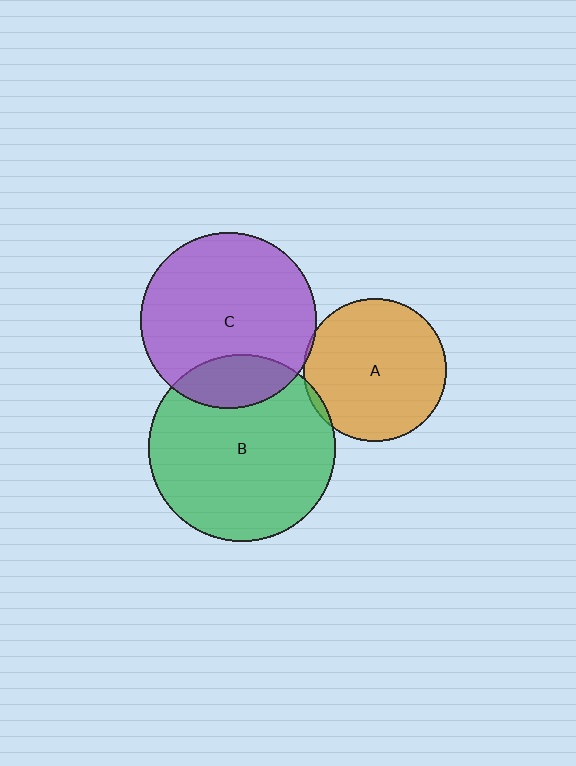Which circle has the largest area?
Circle B (green).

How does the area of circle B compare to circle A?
Approximately 1.7 times.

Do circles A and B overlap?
Yes.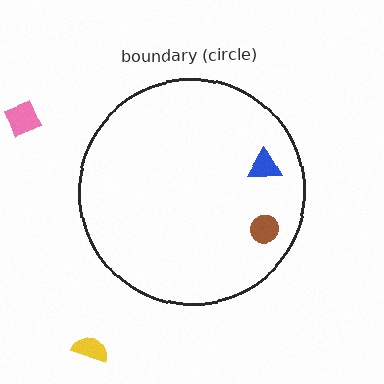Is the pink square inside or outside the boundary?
Outside.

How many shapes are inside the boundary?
2 inside, 2 outside.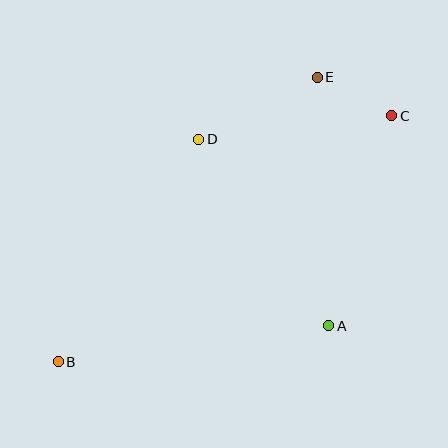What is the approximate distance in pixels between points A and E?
The distance between A and E is approximately 249 pixels.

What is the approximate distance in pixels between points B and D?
The distance between B and D is approximately 263 pixels.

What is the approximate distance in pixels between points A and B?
The distance between A and B is approximately 273 pixels.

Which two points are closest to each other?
Points C and E are closest to each other.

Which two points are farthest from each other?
Points B and C are farthest from each other.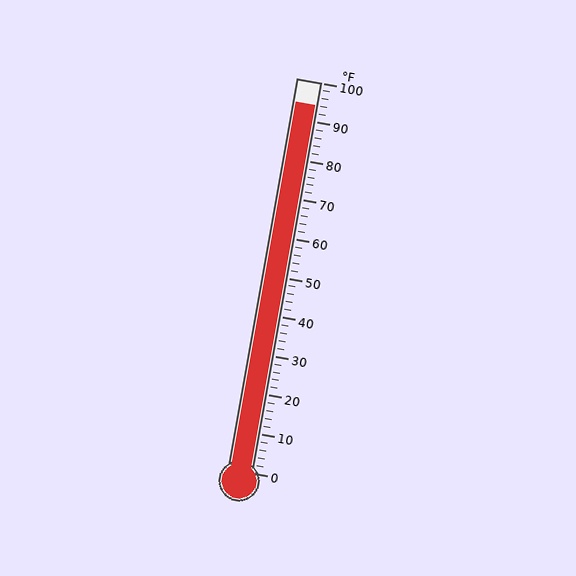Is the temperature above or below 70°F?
The temperature is above 70°F.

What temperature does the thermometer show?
The thermometer shows approximately 94°F.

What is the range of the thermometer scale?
The thermometer scale ranges from 0°F to 100°F.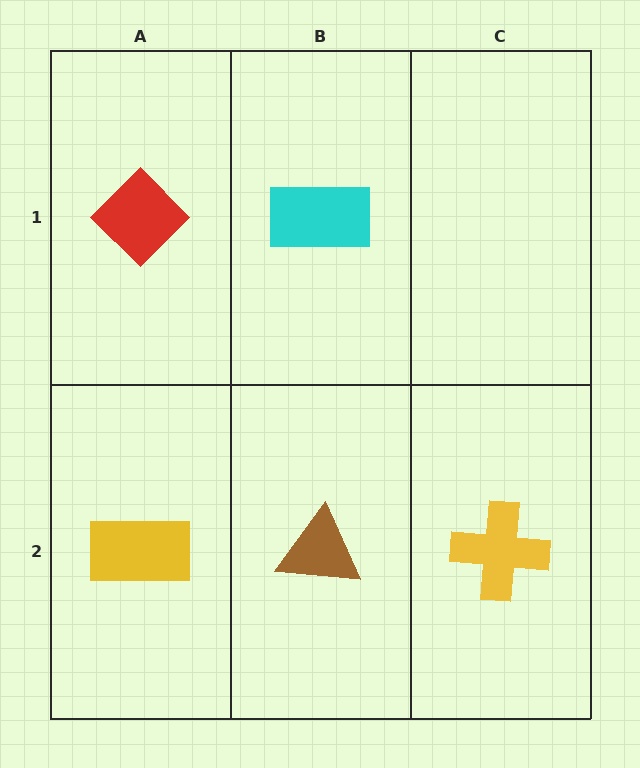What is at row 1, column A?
A red diamond.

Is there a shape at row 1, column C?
No, that cell is empty.